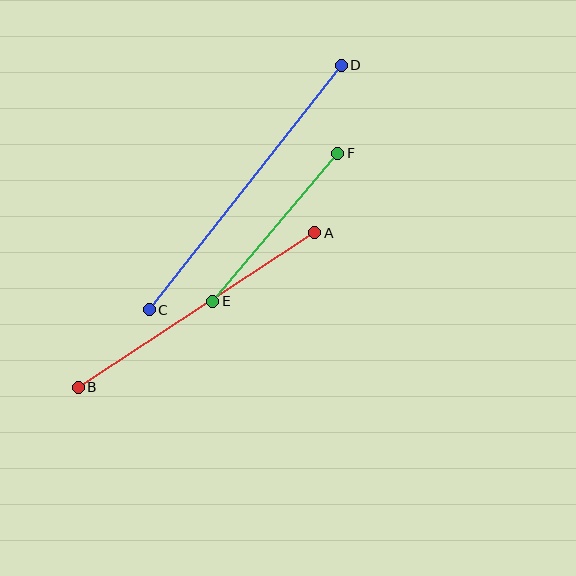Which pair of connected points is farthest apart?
Points C and D are farthest apart.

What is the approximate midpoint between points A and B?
The midpoint is at approximately (197, 310) pixels.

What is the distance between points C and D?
The distance is approximately 311 pixels.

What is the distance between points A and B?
The distance is approximately 283 pixels.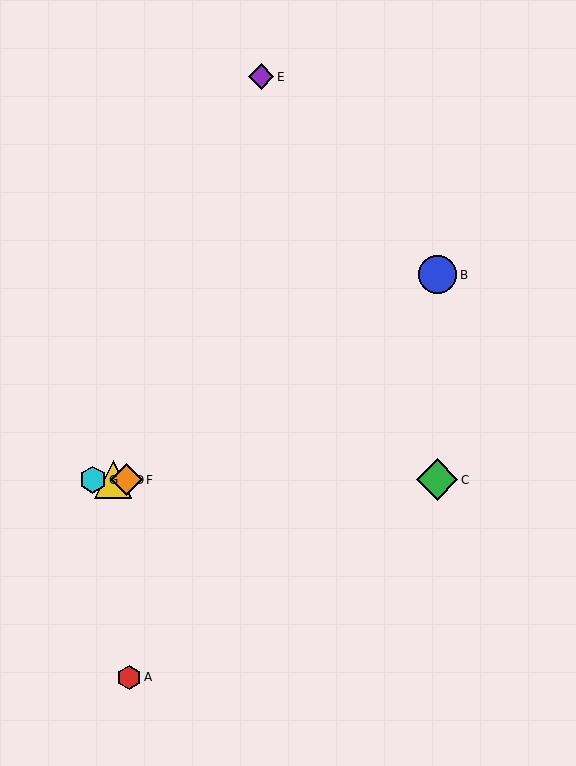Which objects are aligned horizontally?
Objects C, D, F, G are aligned horizontally.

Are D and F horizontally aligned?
Yes, both are at y≈480.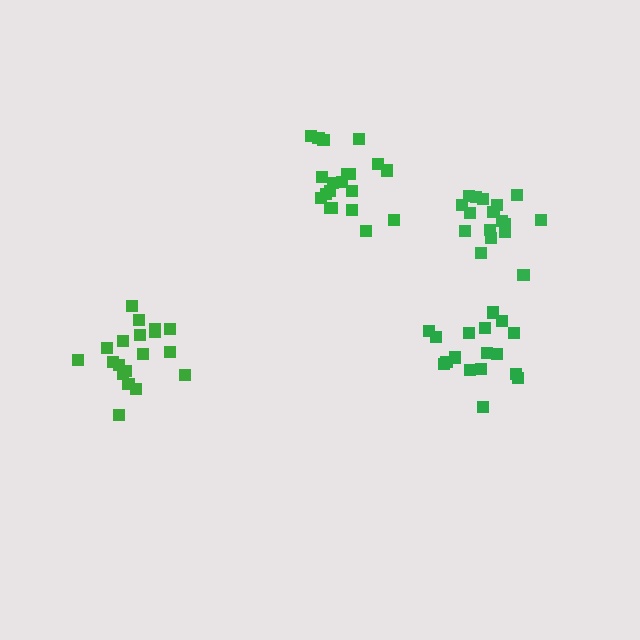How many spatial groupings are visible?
There are 4 spatial groupings.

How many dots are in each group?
Group 1: 20 dots, Group 2: 17 dots, Group 3: 17 dots, Group 4: 19 dots (73 total).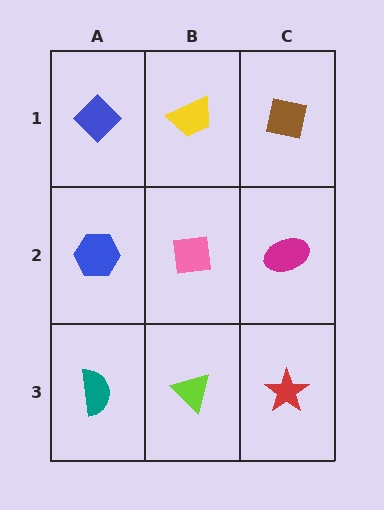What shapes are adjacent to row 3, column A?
A blue hexagon (row 2, column A), a lime triangle (row 3, column B).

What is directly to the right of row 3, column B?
A red star.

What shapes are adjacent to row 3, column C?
A magenta ellipse (row 2, column C), a lime triangle (row 3, column B).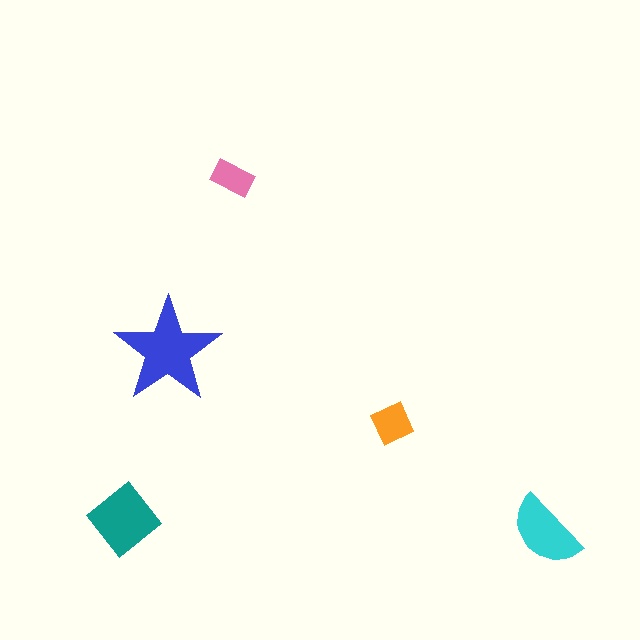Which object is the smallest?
The pink rectangle.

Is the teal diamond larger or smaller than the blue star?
Smaller.